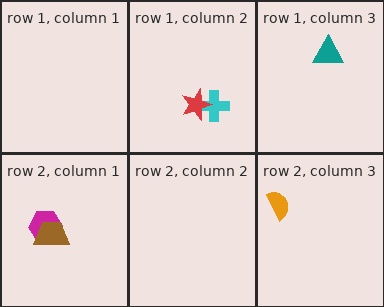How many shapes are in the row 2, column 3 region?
1.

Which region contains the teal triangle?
The row 1, column 3 region.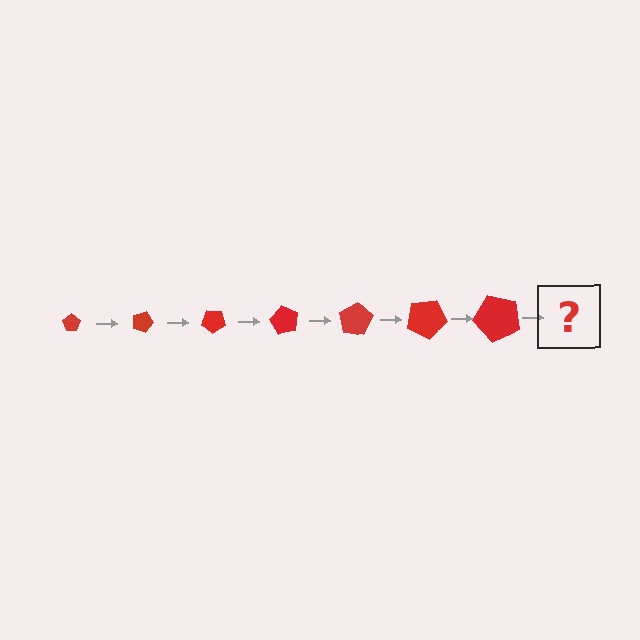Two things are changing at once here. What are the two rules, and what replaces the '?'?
The two rules are that the pentagon grows larger each step and it rotates 20 degrees each step. The '?' should be a pentagon, larger than the previous one and rotated 140 degrees from the start.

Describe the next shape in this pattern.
It should be a pentagon, larger than the previous one and rotated 140 degrees from the start.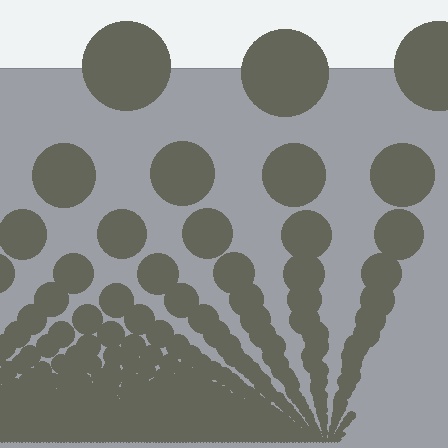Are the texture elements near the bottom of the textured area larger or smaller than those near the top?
Smaller. The gradient is inverted — elements near the bottom are smaller and denser.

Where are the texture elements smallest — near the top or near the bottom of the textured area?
Near the bottom.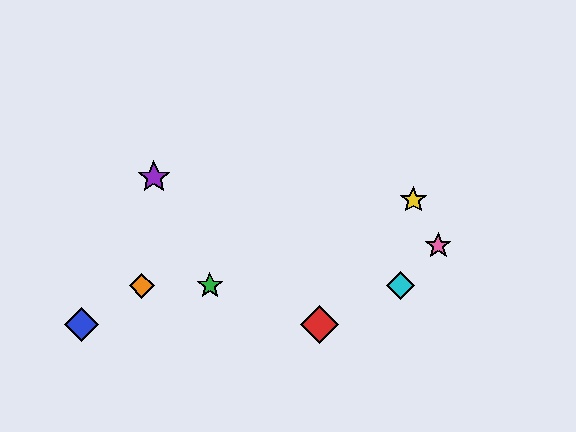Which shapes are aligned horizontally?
The green star, the orange diamond, the cyan diamond are aligned horizontally.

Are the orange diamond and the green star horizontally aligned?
Yes, both are at y≈286.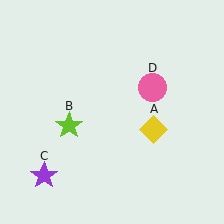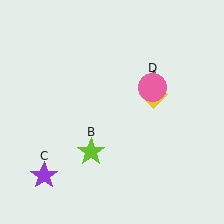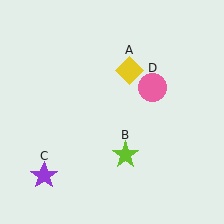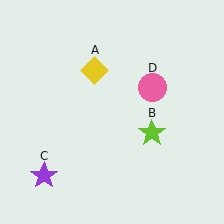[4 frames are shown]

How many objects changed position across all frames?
2 objects changed position: yellow diamond (object A), lime star (object B).